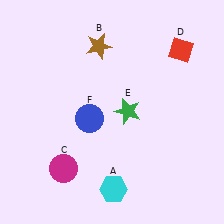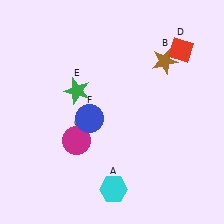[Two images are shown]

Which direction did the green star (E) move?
The green star (E) moved left.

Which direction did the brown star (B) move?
The brown star (B) moved right.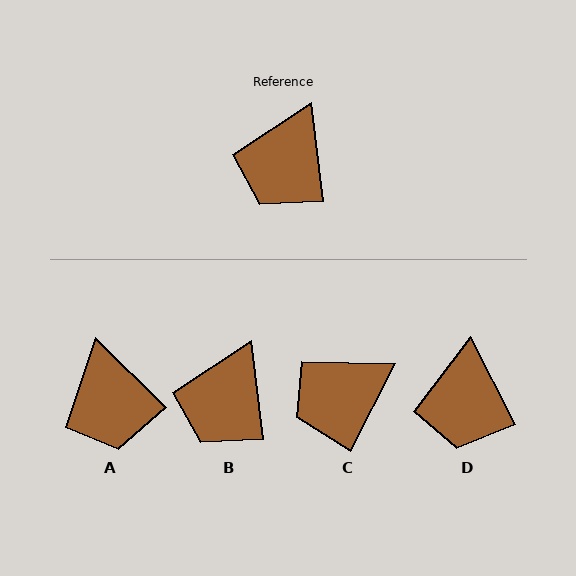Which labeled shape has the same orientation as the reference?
B.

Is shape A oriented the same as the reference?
No, it is off by about 39 degrees.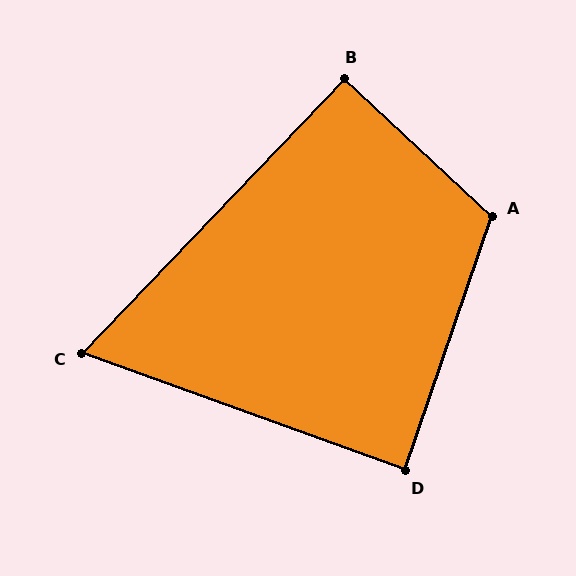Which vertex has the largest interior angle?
A, at approximately 114 degrees.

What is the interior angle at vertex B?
Approximately 91 degrees (approximately right).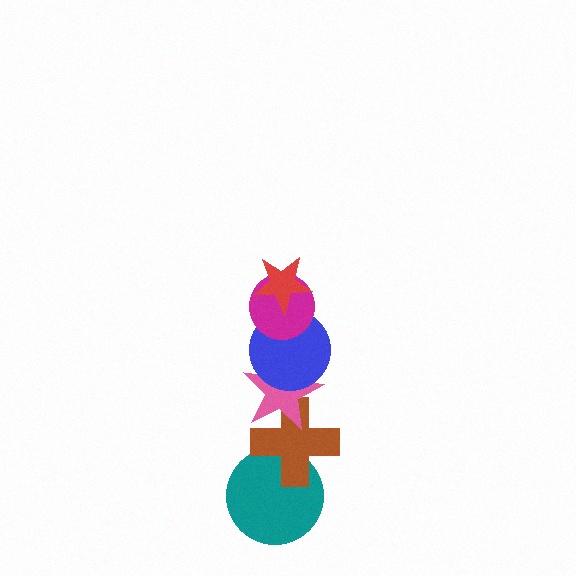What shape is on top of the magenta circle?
The red star is on top of the magenta circle.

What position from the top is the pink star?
The pink star is 4th from the top.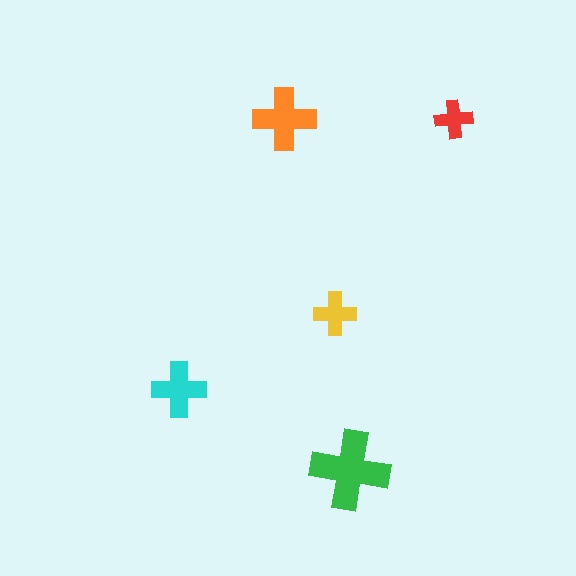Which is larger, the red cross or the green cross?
The green one.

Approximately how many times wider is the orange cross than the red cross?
About 1.5 times wider.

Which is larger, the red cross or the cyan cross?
The cyan one.